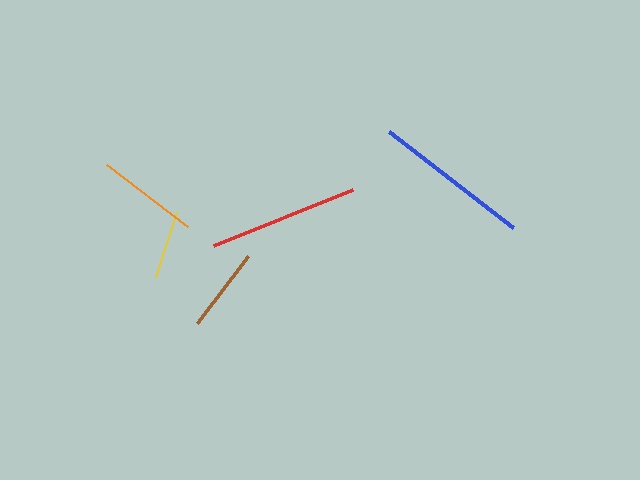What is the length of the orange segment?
The orange segment is approximately 102 pixels long.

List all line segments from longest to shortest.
From longest to shortest: blue, red, orange, brown, yellow.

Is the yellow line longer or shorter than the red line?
The red line is longer than the yellow line.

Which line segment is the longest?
The blue line is the longest at approximately 157 pixels.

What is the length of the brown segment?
The brown segment is approximately 84 pixels long.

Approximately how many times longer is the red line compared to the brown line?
The red line is approximately 1.8 times the length of the brown line.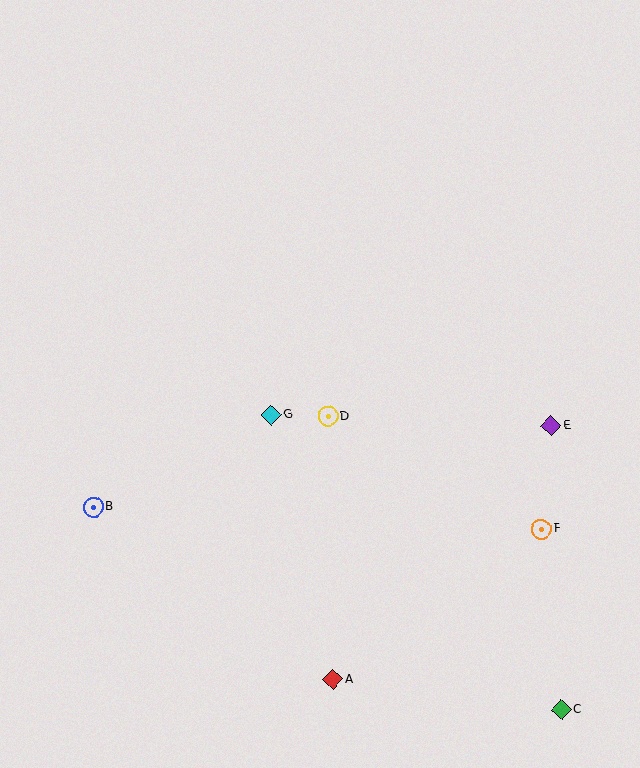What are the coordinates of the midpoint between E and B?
The midpoint between E and B is at (322, 467).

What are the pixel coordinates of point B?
Point B is at (93, 507).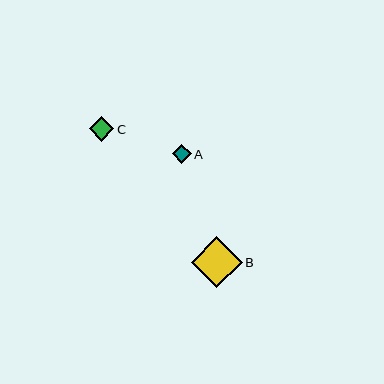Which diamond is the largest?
Diamond B is the largest with a size of approximately 51 pixels.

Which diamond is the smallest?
Diamond A is the smallest with a size of approximately 19 pixels.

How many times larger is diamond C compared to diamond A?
Diamond C is approximately 1.3 times the size of diamond A.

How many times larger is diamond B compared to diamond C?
Diamond B is approximately 2.1 times the size of diamond C.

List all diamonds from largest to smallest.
From largest to smallest: B, C, A.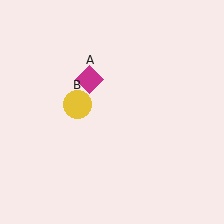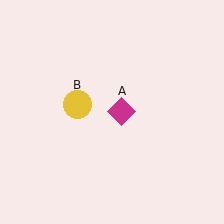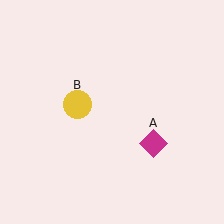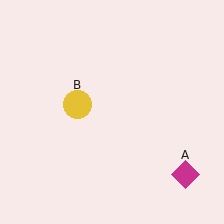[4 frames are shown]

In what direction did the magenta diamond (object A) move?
The magenta diamond (object A) moved down and to the right.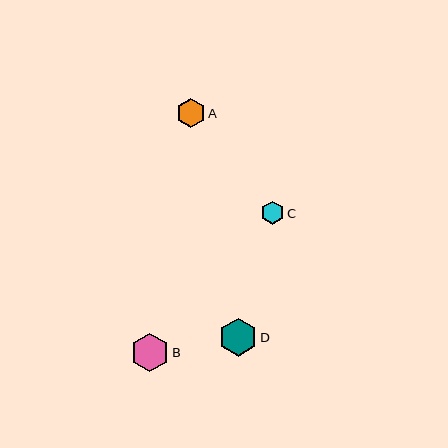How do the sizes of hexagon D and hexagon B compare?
Hexagon D and hexagon B are approximately the same size.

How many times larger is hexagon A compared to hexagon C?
Hexagon A is approximately 1.3 times the size of hexagon C.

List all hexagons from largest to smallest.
From largest to smallest: D, B, A, C.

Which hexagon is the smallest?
Hexagon C is the smallest with a size of approximately 23 pixels.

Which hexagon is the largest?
Hexagon D is the largest with a size of approximately 39 pixels.